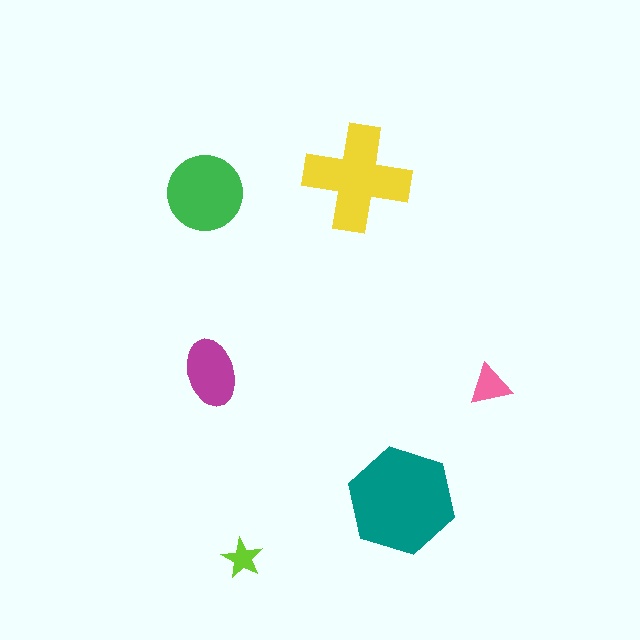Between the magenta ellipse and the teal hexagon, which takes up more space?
The teal hexagon.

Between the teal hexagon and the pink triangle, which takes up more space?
The teal hexagon.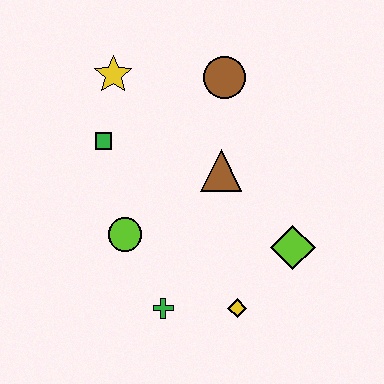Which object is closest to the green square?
The yellow star is closest to the green square.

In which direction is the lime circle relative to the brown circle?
The lime circle is below the brown circle.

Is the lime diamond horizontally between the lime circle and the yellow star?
No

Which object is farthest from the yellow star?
The yellow diamond is farthest from the yellow star.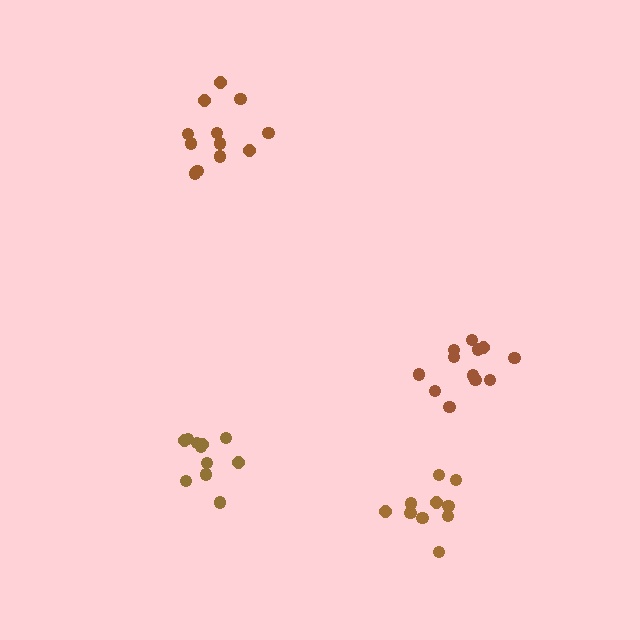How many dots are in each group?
Group 1: 13 dots, Group 2: 12 dots, Group 3: 10 dots, Group 4: 11 dots (46 total).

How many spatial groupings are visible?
There are 4 spatial groupings.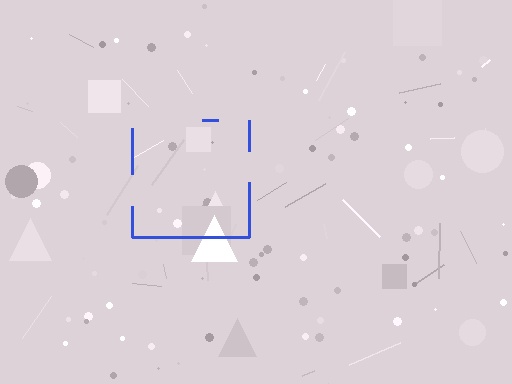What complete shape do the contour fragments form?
The contour fragments form a square.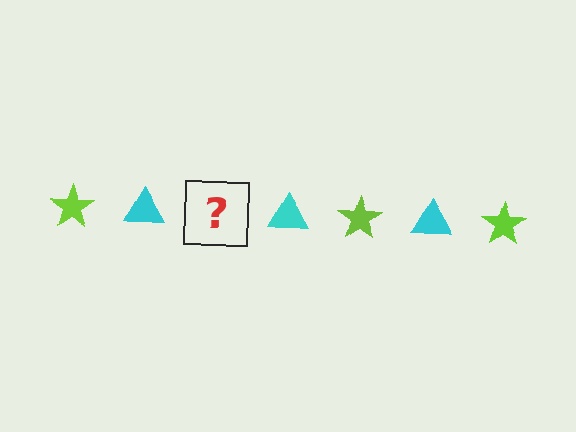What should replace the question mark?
The question mark should be replaced with a lime star.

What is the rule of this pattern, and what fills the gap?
The rule is that the pattern alternates between lime star and cyan triangle. The gap should be filled with a lime star.